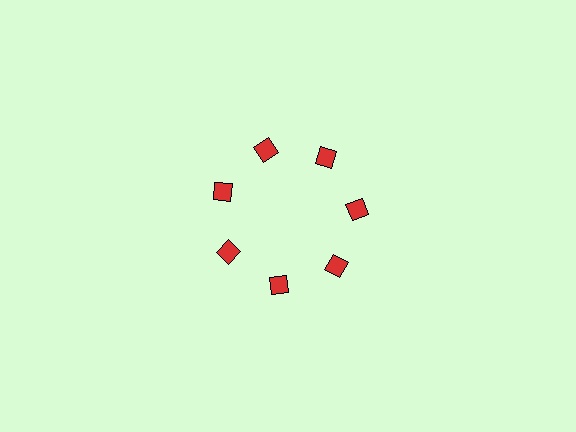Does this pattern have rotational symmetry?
Yes, this pattern has 7-fold rotational symmetry. It looks the same after rotating 51 degrees around the center.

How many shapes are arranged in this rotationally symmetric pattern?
There are 7 shapes, arranged in 7 groups of 1.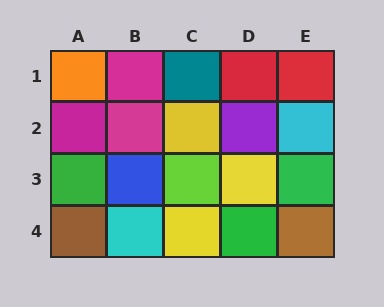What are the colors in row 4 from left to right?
Brown, cyan, yellow, green, brown.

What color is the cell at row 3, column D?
Yellow.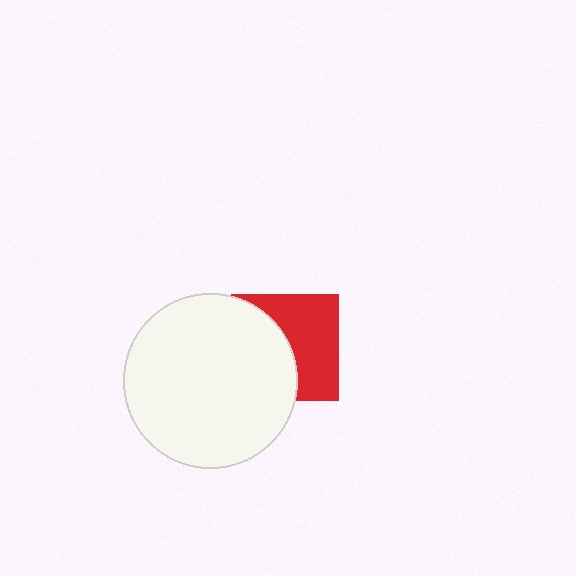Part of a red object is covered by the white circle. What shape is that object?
It is a square.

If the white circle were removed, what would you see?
You would see the complete red square.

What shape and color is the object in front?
The object in front is a white circle.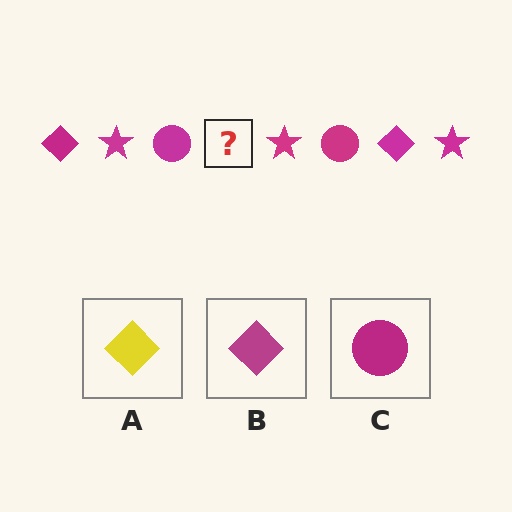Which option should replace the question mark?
Option B.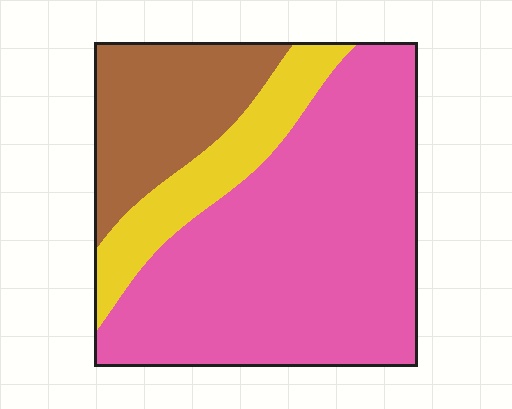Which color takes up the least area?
Yellow, at roughly 15%.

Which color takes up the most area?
Pink, at roughly 65%.